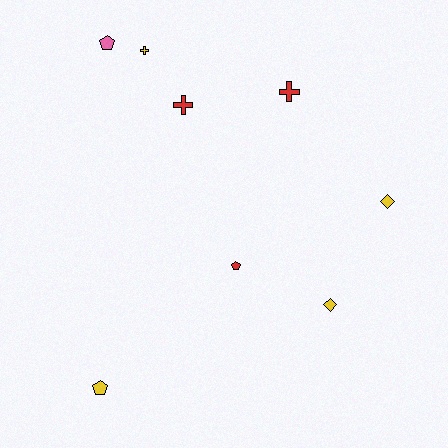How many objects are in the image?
There are 8 objects.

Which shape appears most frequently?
Pentagon, with 3 objects.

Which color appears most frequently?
Yellow, with 4 objects.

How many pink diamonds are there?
There are no pink diamonds.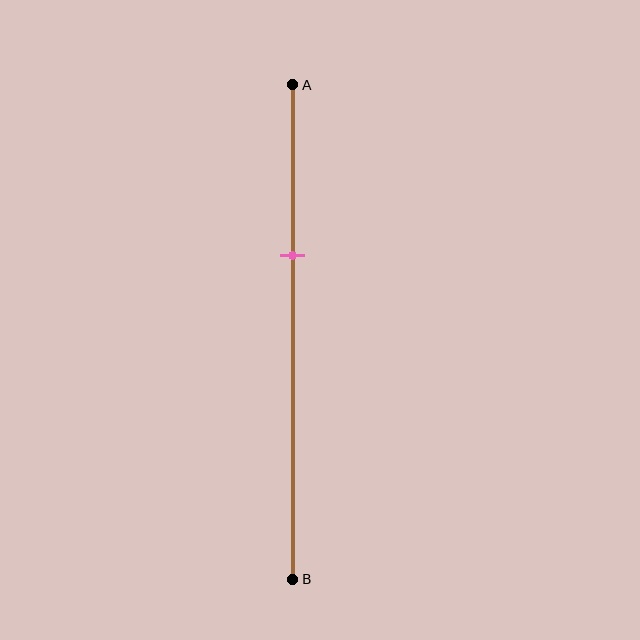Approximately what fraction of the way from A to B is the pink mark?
The pink mark is approximately 35% of the way from A to B.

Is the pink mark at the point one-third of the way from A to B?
Yes, the mark is approximately at the one-third point.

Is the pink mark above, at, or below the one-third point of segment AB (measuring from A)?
The pink mark is approximately at the one-third point of segment AB.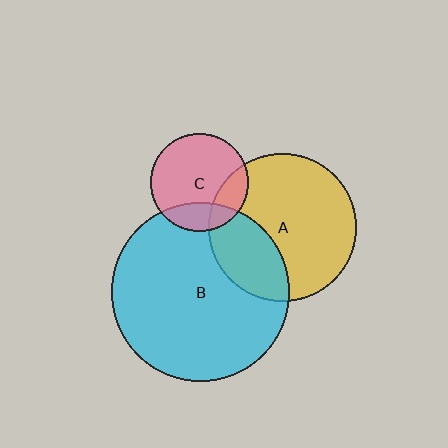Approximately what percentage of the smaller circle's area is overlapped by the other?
Approximately 20%.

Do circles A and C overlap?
Yes.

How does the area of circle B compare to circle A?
Approximately 1.5 times.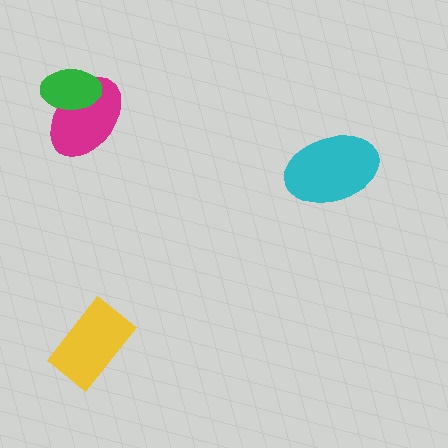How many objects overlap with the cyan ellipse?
0 objects overlap with the cyan ellipse.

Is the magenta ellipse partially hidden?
Yes, it is partially covered by another shape.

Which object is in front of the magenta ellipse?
The green ellipse is in front of the magenta ellipse.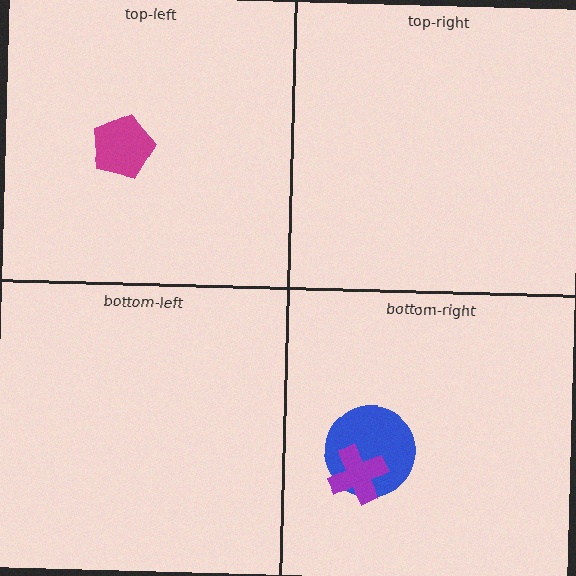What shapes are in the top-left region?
The magenta pentagon.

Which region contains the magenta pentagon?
The top-left region.